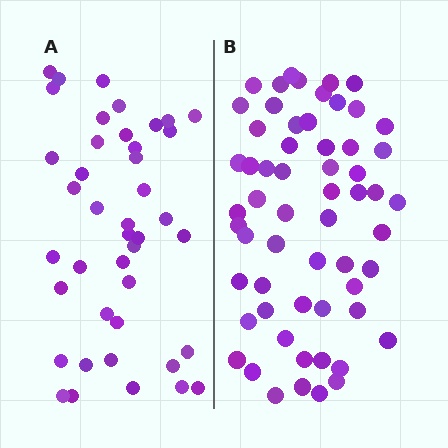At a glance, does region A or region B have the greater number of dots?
Region B (the right region) has more dots.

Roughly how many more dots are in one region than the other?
Region B has approximately 15 more dots than region A.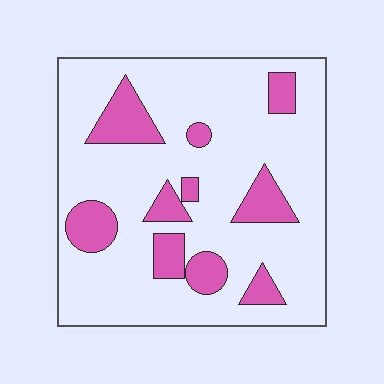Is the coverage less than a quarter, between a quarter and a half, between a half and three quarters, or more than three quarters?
Less than a quarter.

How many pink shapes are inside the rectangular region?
10.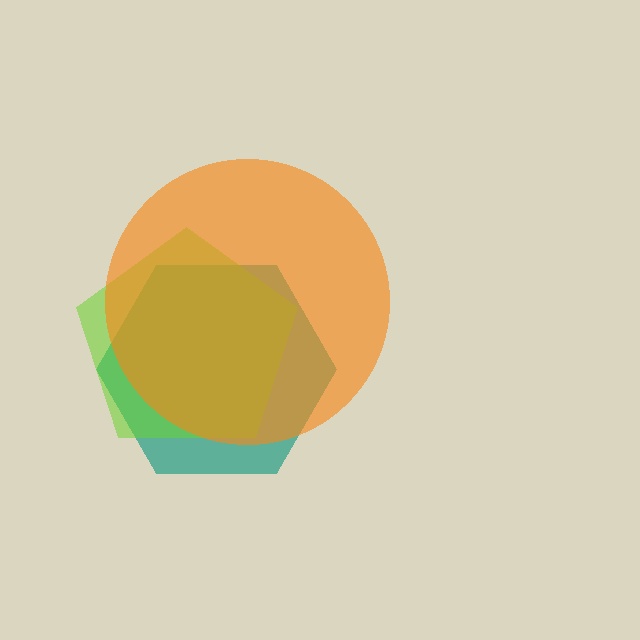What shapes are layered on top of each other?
The layered shapes are: a teal hexagon, a lime pentagon, an orange circle.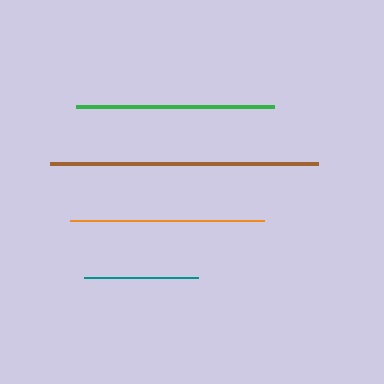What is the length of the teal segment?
The teal segment is approximately 114 pixels long.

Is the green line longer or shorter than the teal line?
The green line is longer than the teal line.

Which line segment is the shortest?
The teal line is the shortest at approximately 114 pixels.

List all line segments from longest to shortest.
From longest to shortest: brown, green, orange, teal.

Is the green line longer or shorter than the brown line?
The brown line is longer than the green line.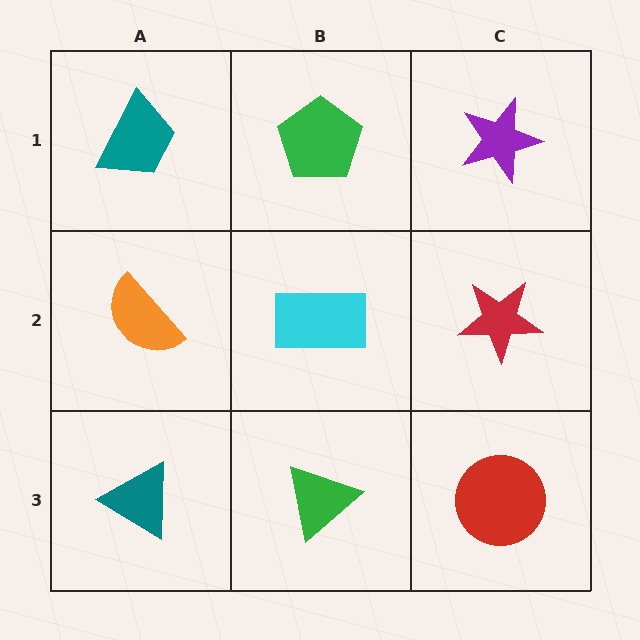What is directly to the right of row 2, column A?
A cyan rectangle.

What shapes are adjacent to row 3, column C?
A red star (row 2, column C), a green triangle (row 3, column B).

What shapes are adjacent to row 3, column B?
A cyan rectangle (row 2, column B), a teal triangle (row 3, column A), a red circle (row 3, column C).